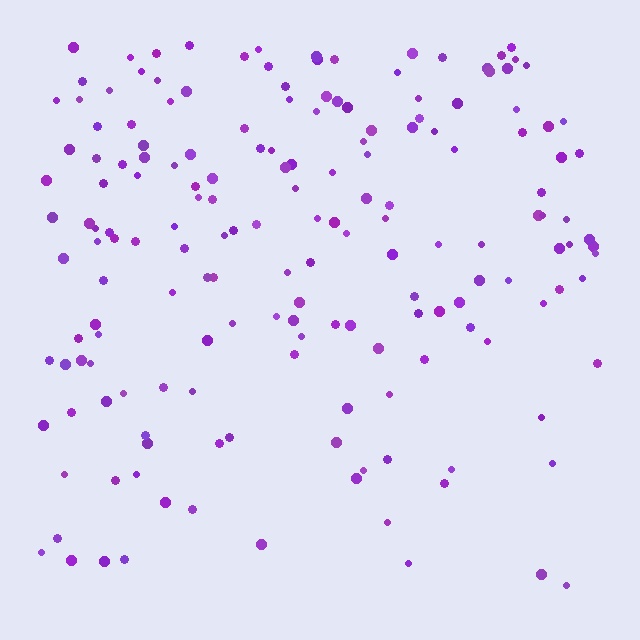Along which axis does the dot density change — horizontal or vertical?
Vertical.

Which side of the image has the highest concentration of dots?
The top.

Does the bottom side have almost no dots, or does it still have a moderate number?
Still a moderate number, just noticeably fewer than the top.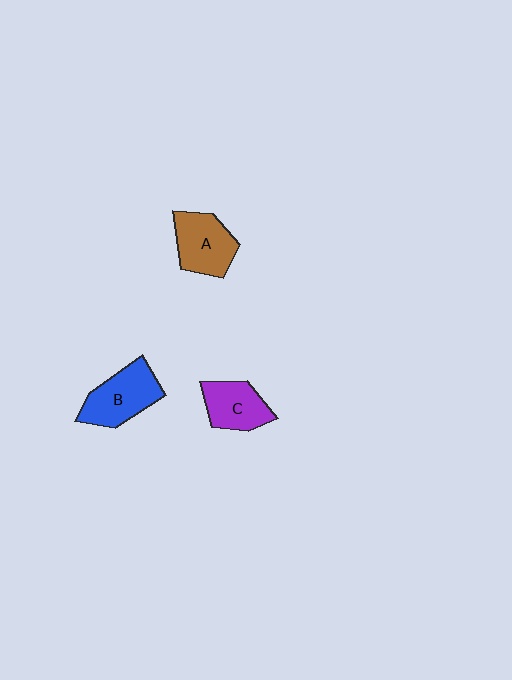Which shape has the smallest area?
Shape C (purple).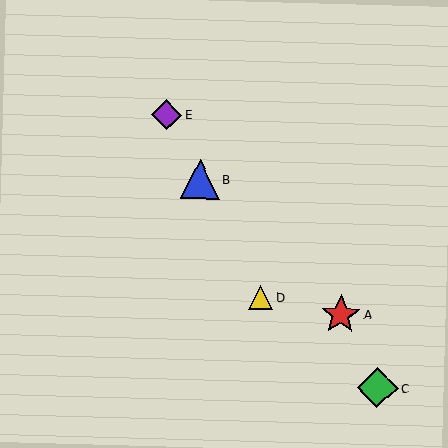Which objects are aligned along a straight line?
Objects B, D, E are aligned along a straight line.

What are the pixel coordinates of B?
Object B is at (200, 180).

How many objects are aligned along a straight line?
3 objects (B, D, E) are aligned along a straight line.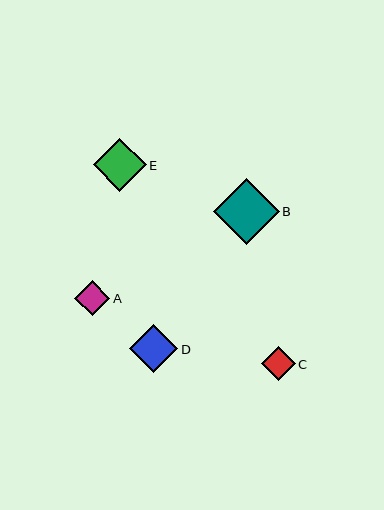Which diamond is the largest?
Diamond B is the largest with a size of approximately 66 pixels.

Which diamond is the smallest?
Diamond C is the smallest with a size of approximately 34 pixels.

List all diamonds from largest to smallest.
From largest to smallest: B, E, D, A, C.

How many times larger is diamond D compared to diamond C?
Diamond D is approximately 1.4 times the size of diamond C.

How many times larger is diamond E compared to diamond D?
Diamond E is approximately 1.1 times the size of diamond D.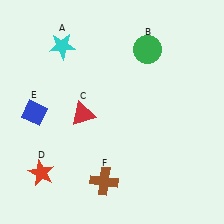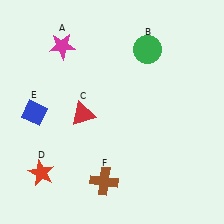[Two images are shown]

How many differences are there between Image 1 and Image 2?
There is 1 difference between the two images.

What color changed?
The star (A) changed from cyan in Image 1 to magenta in Image 2.